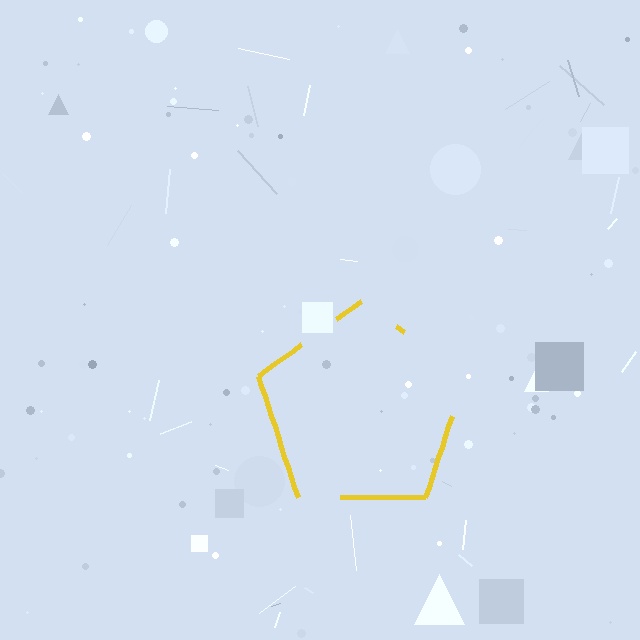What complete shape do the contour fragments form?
The contour fragments form a pentagon.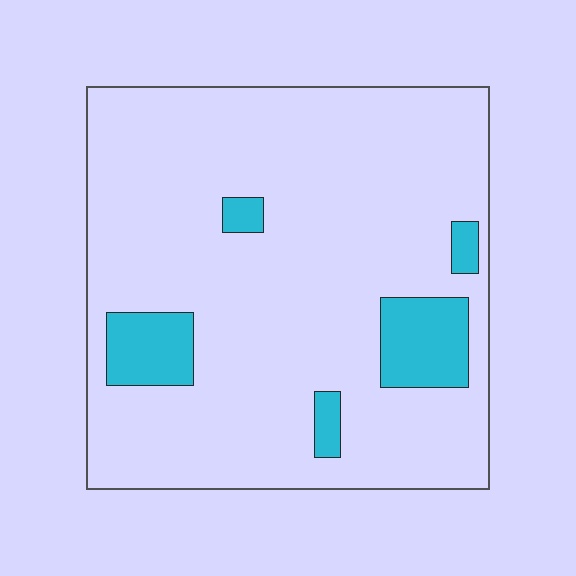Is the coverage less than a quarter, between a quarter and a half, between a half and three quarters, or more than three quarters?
Less than a quarter.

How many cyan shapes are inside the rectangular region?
5.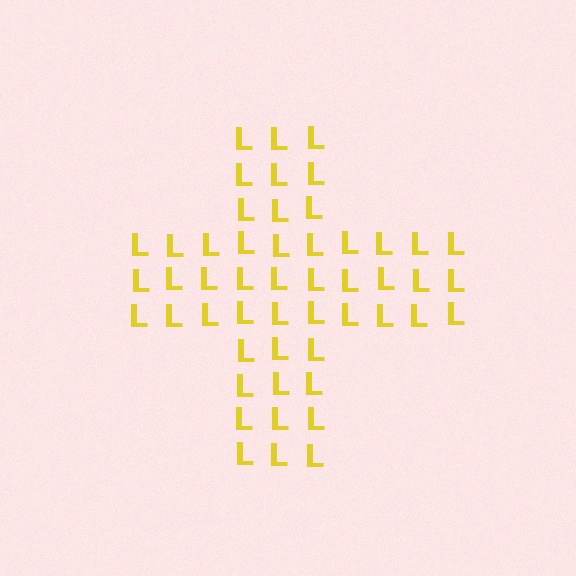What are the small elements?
The small elements are letter L's.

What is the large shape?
The large shape is a cross.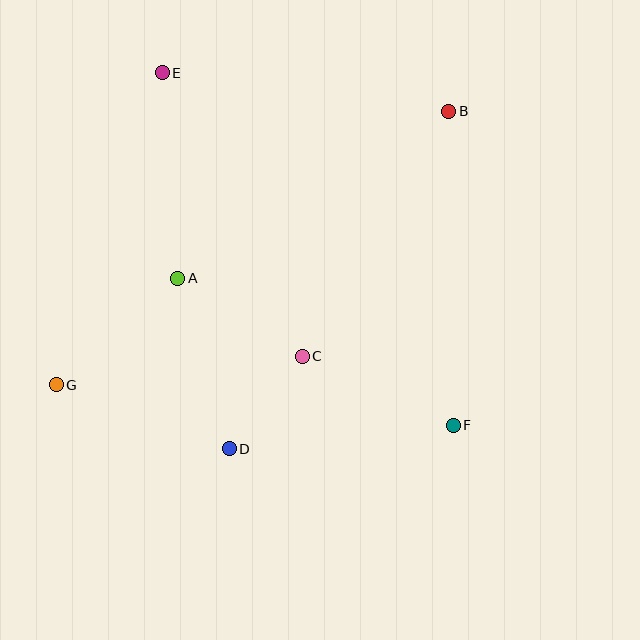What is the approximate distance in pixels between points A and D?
The distance between A and D is approximately 178 pixels.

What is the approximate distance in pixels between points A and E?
The distance between A and E is approximately 206 pixels.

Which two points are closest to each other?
Points C and D are closest to each other.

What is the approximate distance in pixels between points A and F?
The distance between A and F is approximately 312 pixels.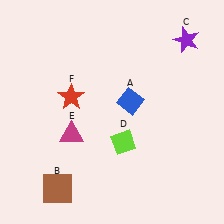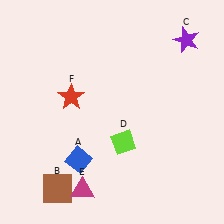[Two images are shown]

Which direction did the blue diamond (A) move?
The blue diamond (A) moved down.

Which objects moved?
The objects that moved are: the blue diamond (A), the magenta triangle (E).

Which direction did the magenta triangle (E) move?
The magenta triangle (E) moved down.